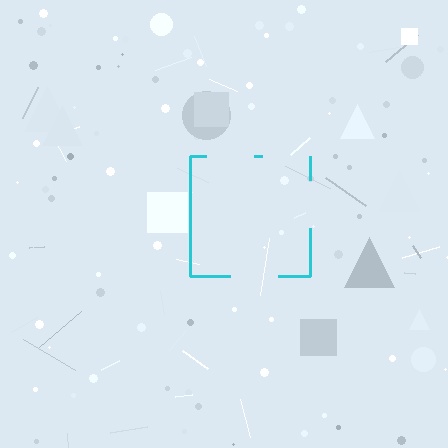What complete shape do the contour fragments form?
The contour fragments form a square.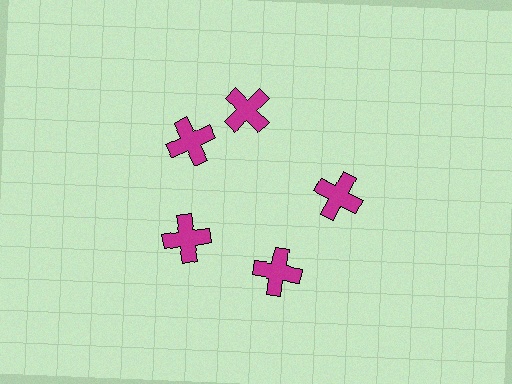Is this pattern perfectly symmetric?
No. The 5 magenta crosses are arranged in a ring, but one element near the 1 o'clock position is rotated out of alignment along the ring, breaking the 5-fold rotational symmetry.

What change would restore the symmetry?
The symmetry would be restored by rotating it back into even spacing with its neighbors so that all 5 crosses sit at equal angles and equal distance from the center.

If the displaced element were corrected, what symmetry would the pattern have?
It would have 5-fold rotational symmetry — the pattern would map onto itself every 72 degrees.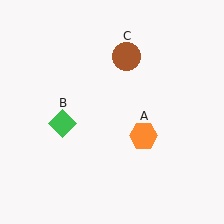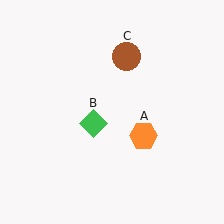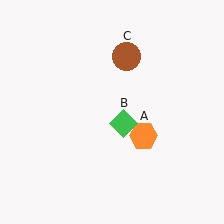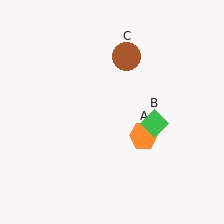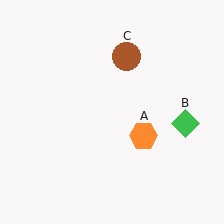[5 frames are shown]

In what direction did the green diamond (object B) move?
The green diamond (object B) moved right.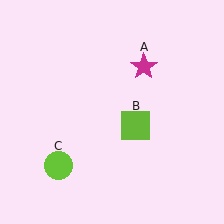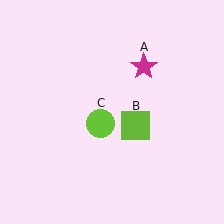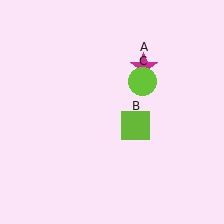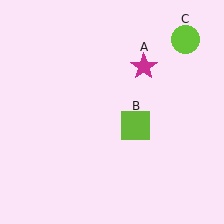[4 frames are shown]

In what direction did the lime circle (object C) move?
The lime circle (object C) moved up and to the right.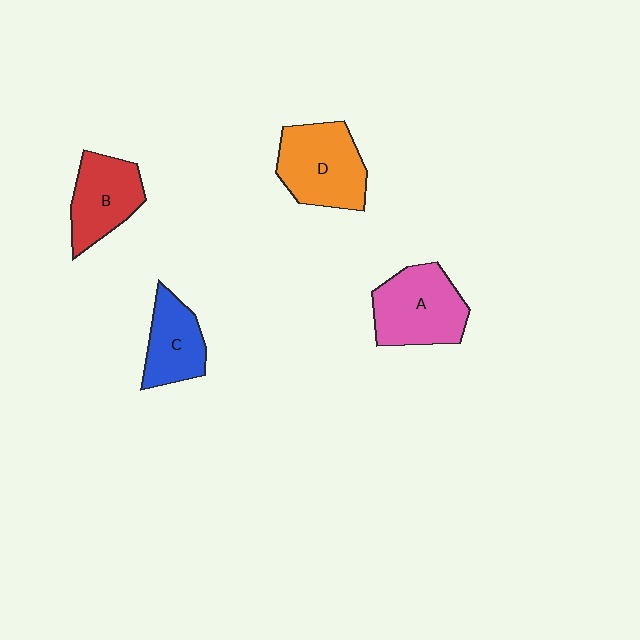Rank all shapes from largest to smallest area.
From largest to smallest: D (orange), A (pink), B (red), C (blue).